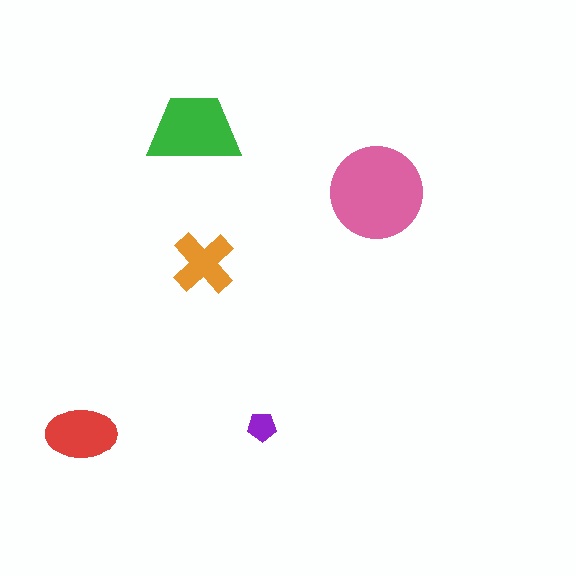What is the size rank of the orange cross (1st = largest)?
4th.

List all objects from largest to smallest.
The pink circle, the green trapezoid, the red ellipse, the orange cross, the purple pentagon.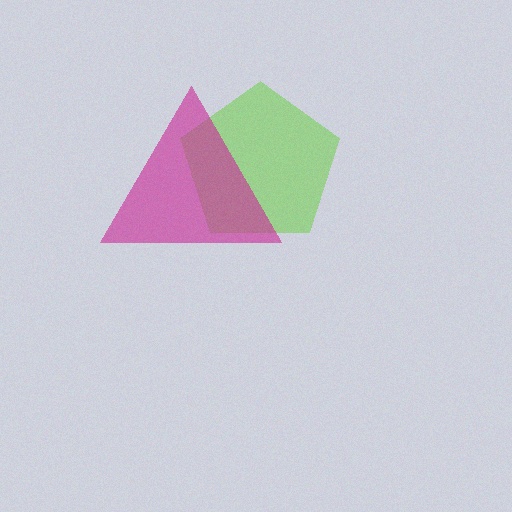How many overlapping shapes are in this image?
There are 2 overlapping shapes in the image.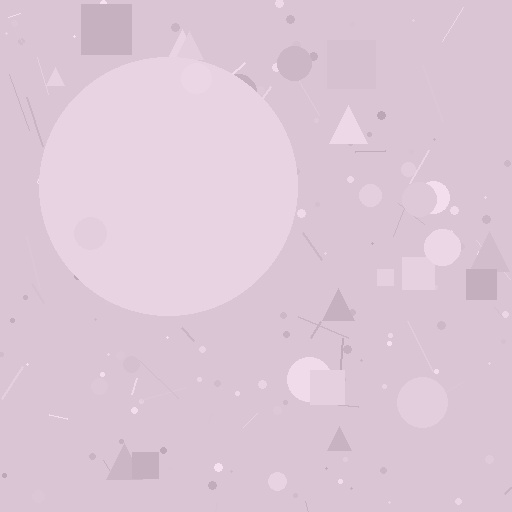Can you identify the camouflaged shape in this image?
The camouflaged shape is a circle.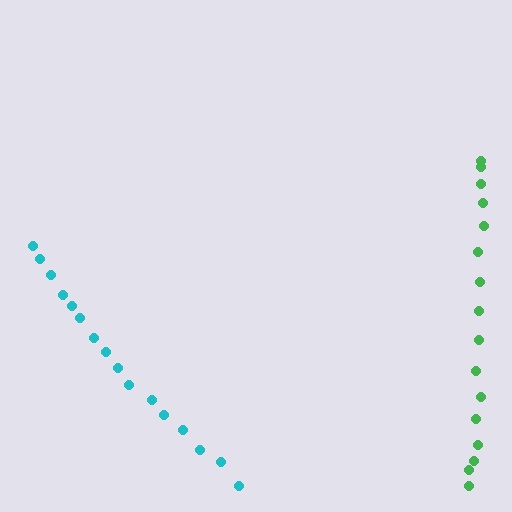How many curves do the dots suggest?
There are 2 distinct paths.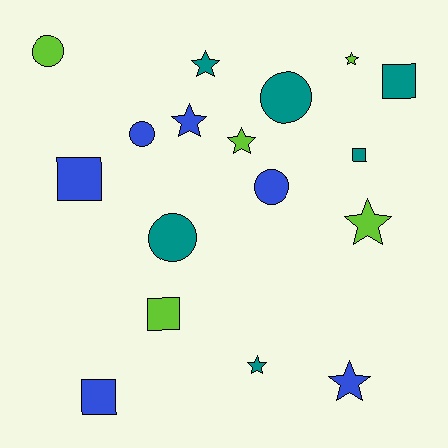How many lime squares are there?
There is 1 lime square.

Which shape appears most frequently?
Star, with 7 objects.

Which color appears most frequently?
Teal, with 6 objects.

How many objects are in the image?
There are 17 objects.